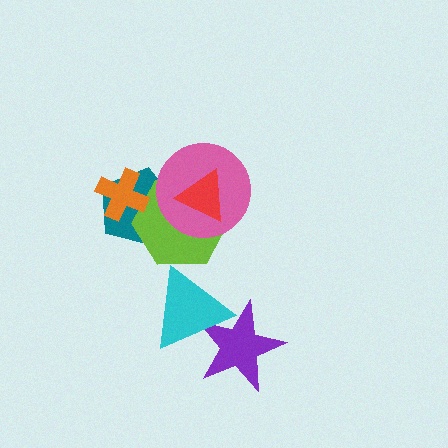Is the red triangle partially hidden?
No, no other shape covers it.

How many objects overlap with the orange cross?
2 objects overlap with the orange cross.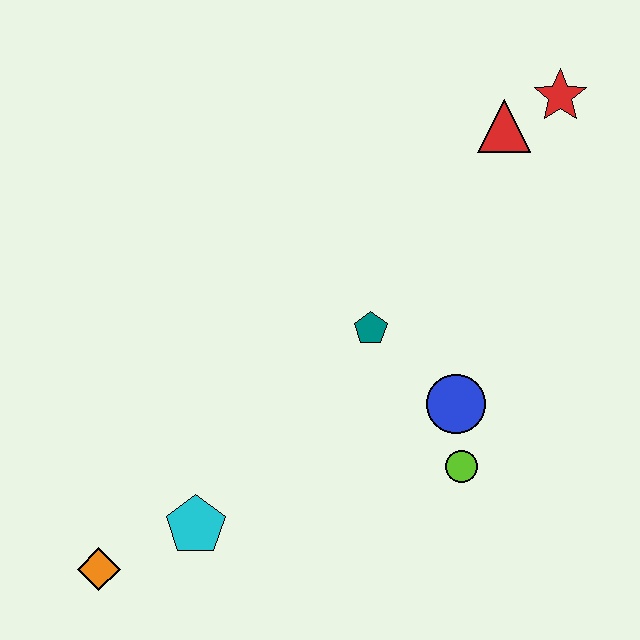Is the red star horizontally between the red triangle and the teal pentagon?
No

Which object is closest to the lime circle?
The blue circle is closest to the lime circle.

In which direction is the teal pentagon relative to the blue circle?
The teal pentagon is to the left of the blue circle.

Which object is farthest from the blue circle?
The orange diamond is farthest from the blue circle.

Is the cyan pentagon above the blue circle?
No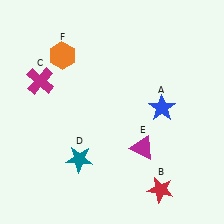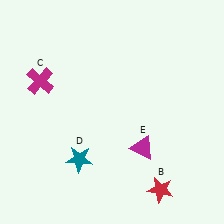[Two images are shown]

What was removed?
The blue star (A), the orange hexagon (F) were removed in Image 2.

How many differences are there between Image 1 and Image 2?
There are 2 differences between the two images.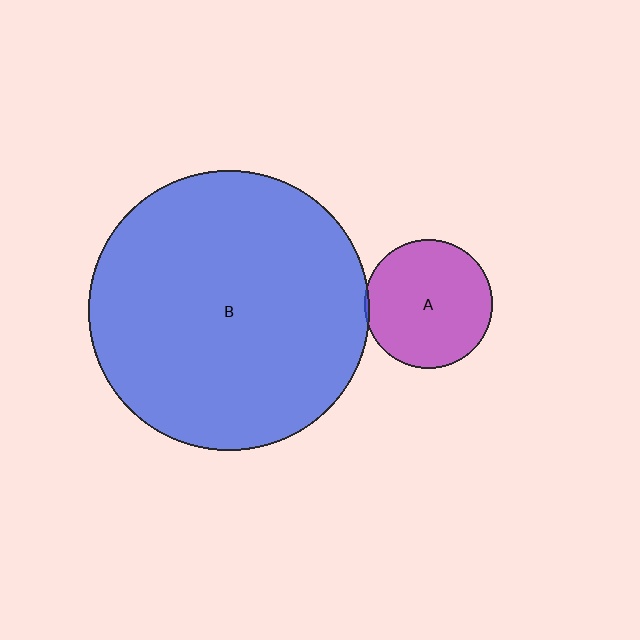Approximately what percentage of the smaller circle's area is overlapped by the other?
Approximately 5%.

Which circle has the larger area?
Circle B (blue).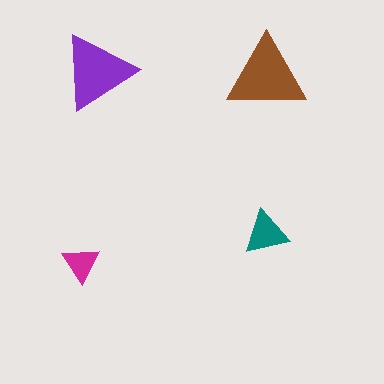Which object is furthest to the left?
The magenta triangle is leftmost.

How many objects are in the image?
There are 4 objects in the image.